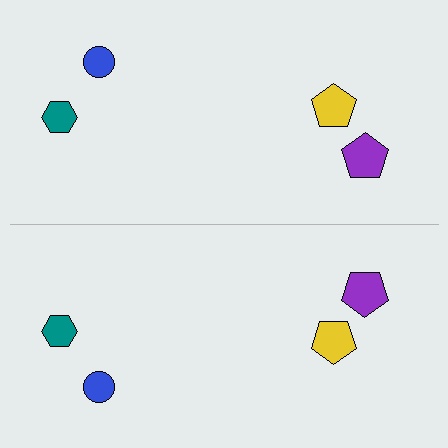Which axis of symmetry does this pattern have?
The pattern has a horizontal axis of symmetry running through the center of the image.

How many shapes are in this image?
There are 8 shapes in this image.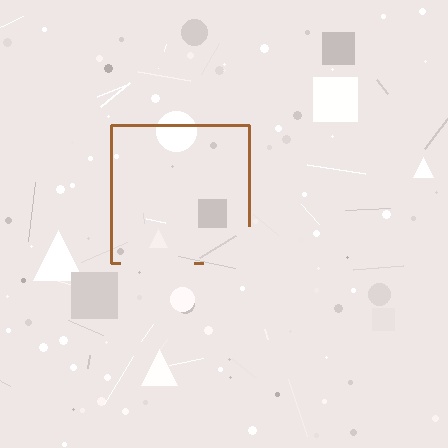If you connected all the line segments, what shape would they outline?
They would outline a square.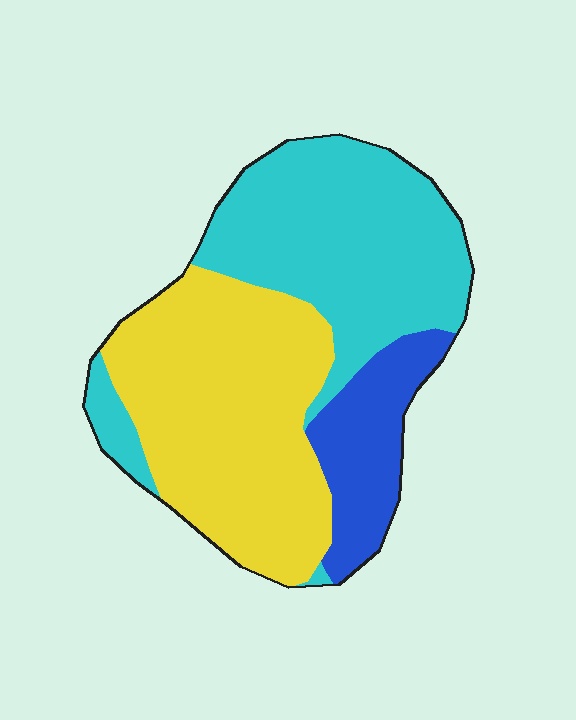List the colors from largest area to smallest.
From largest to smallest: yellow, cyan, blue.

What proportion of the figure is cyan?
Cyan covers 41% of the figure.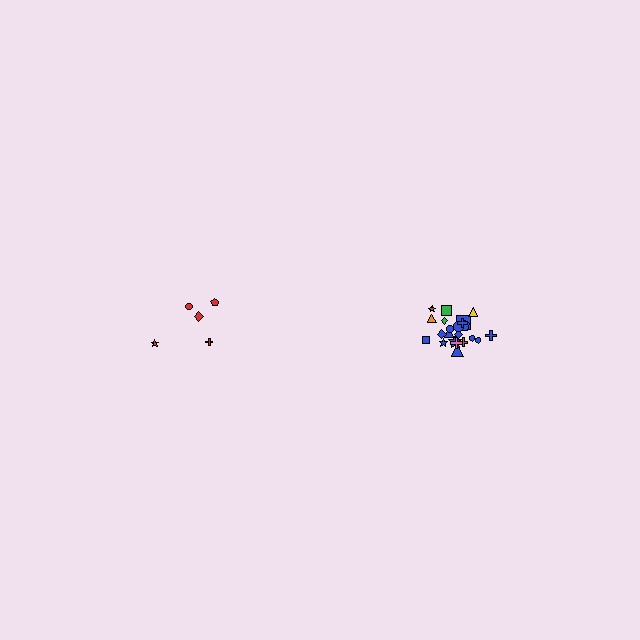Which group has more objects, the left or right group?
The right group.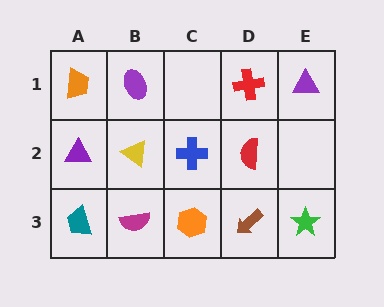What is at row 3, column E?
A green star.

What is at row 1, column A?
An orange trapezoid.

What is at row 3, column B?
A magenta semicircle.